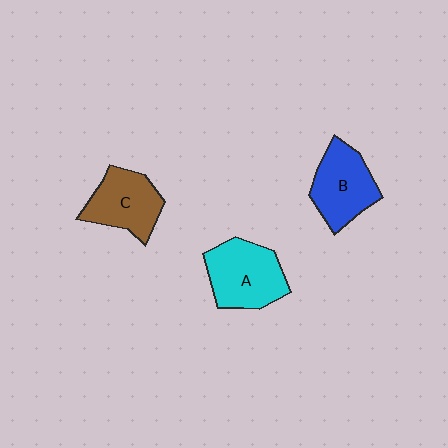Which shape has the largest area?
Shape A (cyan).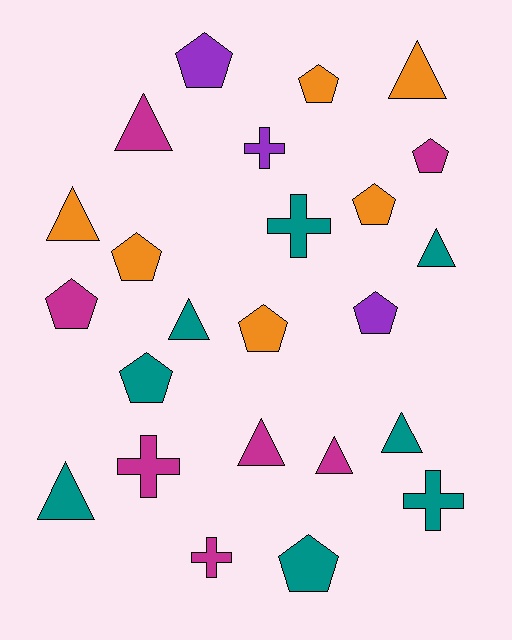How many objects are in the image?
There are 24 objects.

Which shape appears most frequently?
Pentagon, with 10 objects.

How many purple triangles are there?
There are no purple triangles.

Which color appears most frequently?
Teal, with 8 objects.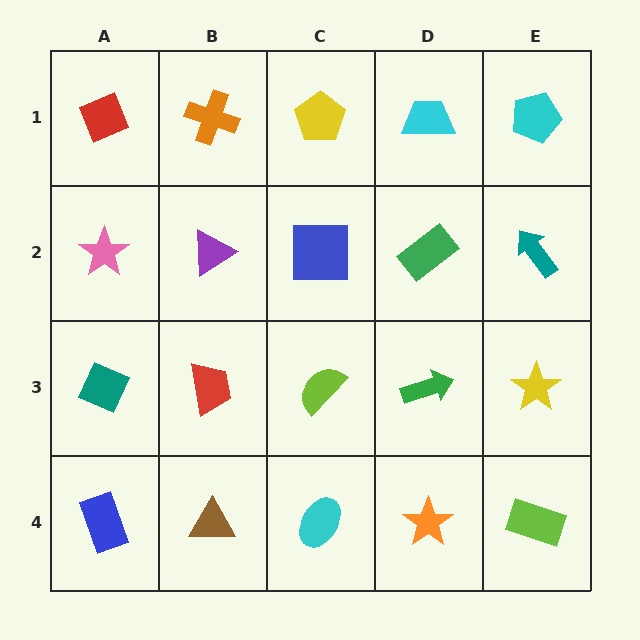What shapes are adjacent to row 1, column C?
A blue square (row 2, column C), an orange cross (row 1, column B), a cyan trapezoid (row 1, column D).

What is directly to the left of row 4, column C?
A brown triangle.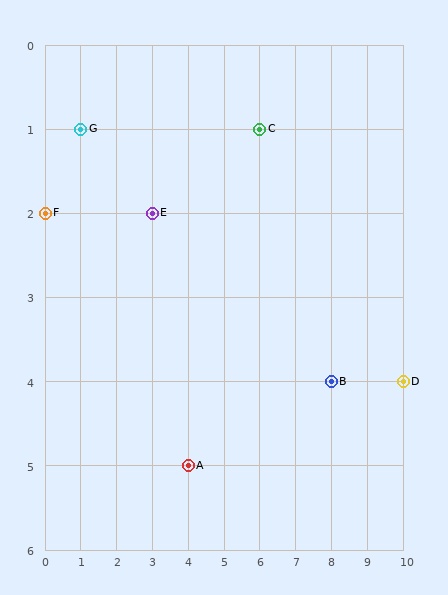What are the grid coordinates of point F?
Point F is at grid coordinates (0, 2).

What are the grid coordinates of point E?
Point E is at grid coordinates (3, 2).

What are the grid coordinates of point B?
Point B is at grid coordinates (8, 4).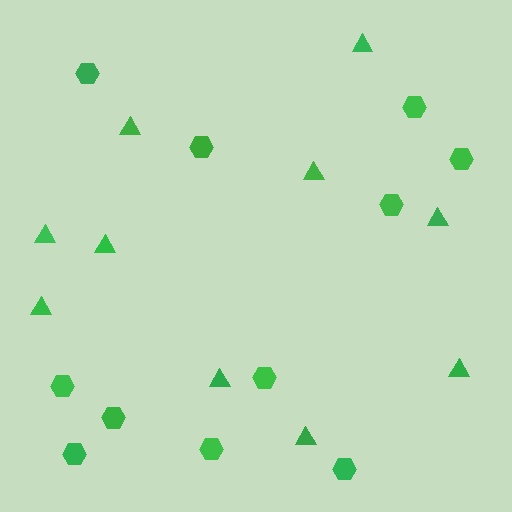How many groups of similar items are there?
There are 2 groups: one group of triangles (10) and one group of hexagons (11).